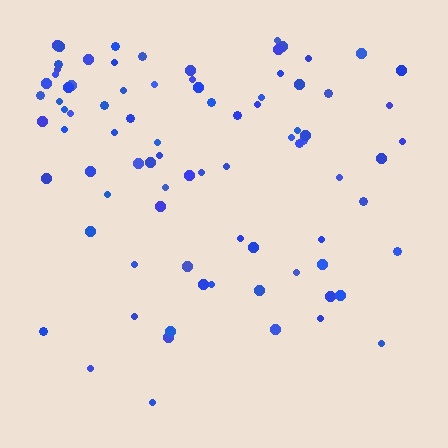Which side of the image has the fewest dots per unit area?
The bottom.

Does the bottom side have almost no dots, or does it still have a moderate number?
Still a moderate number, just noticeably fewer than the top.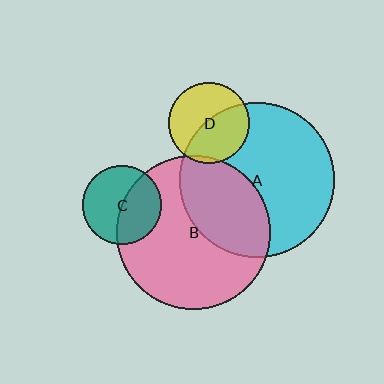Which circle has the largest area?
Circle A (cyan).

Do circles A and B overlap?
Yes.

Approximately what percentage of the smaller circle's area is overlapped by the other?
Approximately 35%.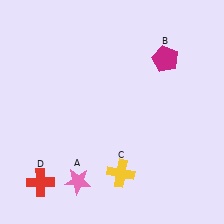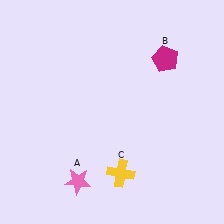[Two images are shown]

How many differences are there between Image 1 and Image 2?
There is 1 difference between the two images.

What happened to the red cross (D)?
The red cross (D) was removed in Image 2. It was in the bottom-left area of Image 1.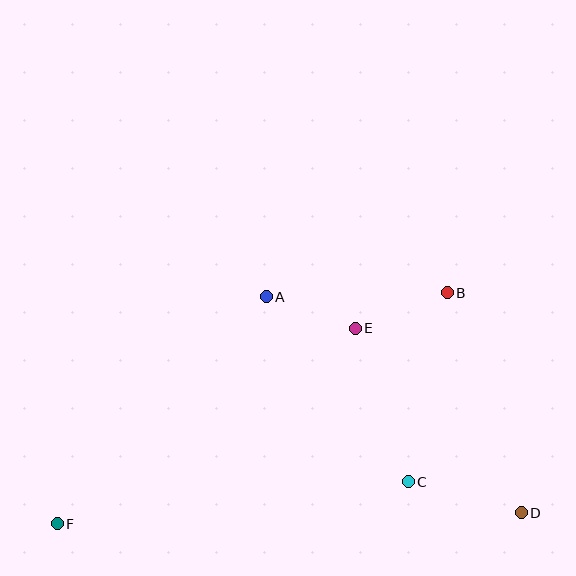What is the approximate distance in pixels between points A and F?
The distance between A and F is approximately 308 pixels.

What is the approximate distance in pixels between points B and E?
The distance between B and E is approximately 98 pixels.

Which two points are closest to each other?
Points A and E are closest to each other.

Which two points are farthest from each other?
Points D and F are farthest from each other.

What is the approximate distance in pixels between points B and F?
The distance between B and F is approximately 453 pixels.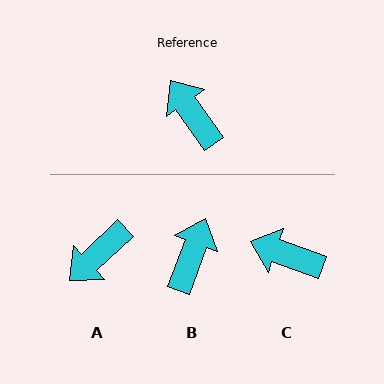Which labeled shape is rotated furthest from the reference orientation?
A, about 99 degrees away.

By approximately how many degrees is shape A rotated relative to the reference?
Approximately 99 degrees counter-clockwise.